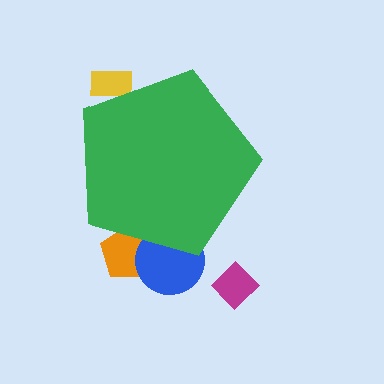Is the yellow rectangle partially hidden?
Yes, the yellow rectangle is partially hidden behind the green pentagon.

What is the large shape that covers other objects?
A green pentagon.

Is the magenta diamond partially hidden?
No, the magenta diamond is fully visible.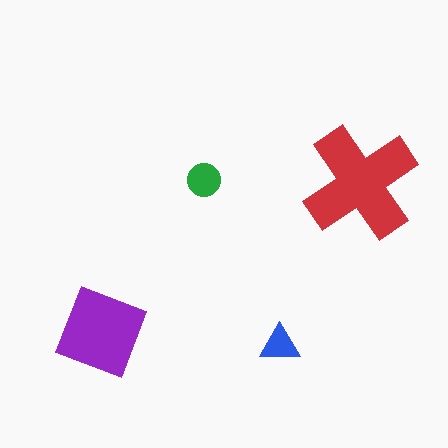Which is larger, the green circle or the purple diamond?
The purple diamond.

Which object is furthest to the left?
The purple diamond is leftmost.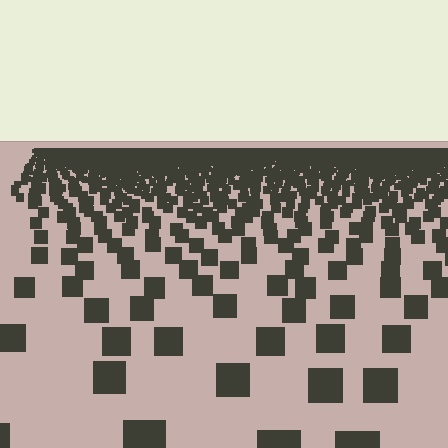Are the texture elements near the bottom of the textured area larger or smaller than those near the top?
Larger. Near the bottom, elements are closer to the viewer and appear at a bigger on-screen size.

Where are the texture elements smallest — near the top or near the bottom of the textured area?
Near the top.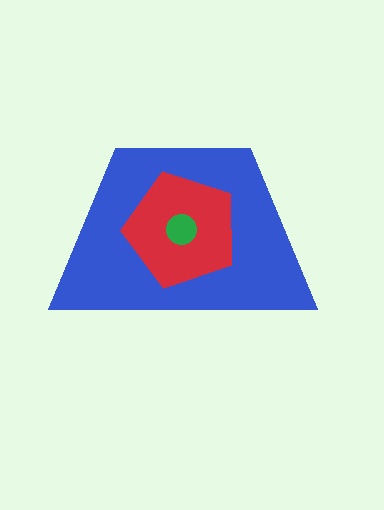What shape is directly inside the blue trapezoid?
The red pentagon.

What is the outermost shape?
The blue trapezoid.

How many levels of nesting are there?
3.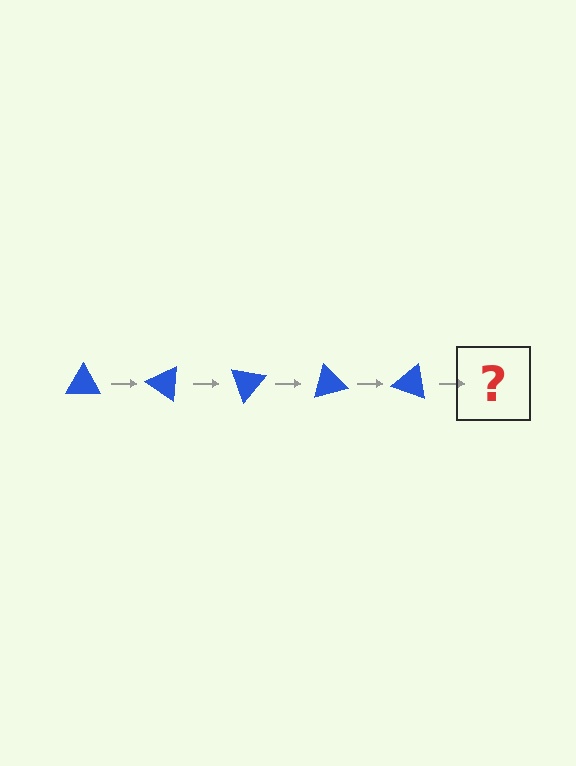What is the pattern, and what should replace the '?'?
The pattern is that the triangle rotates 35 degrees each step. The '?' should be a blue triangle rotated 175 degrees.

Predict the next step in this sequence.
The next step is a blue triangle rotated 175 degrees.